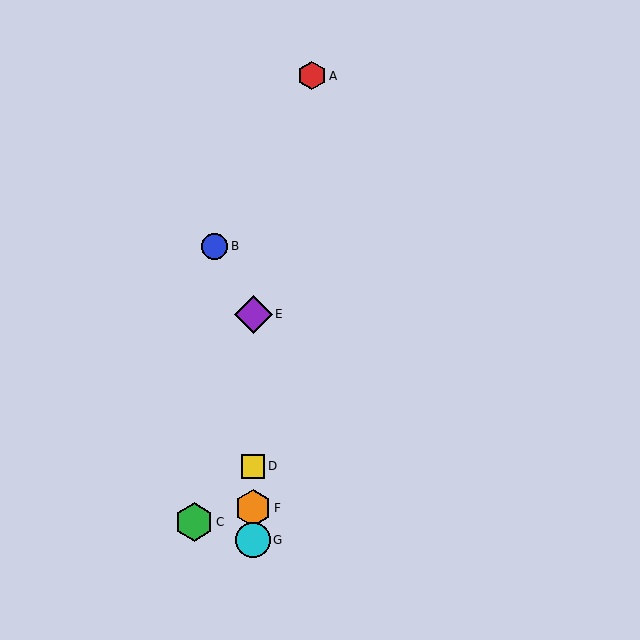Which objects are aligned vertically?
Objects D, E, F, G are aligned vertically.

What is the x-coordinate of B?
Object B is at x≈215.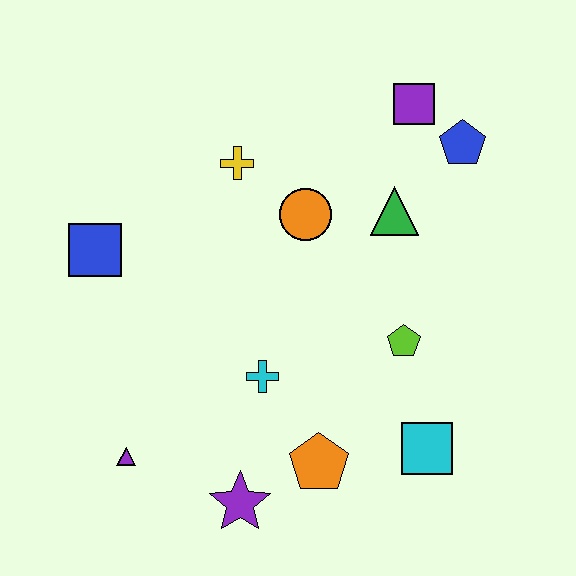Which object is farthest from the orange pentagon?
The purple square is farthest from the orange pentagon.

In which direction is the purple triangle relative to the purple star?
The purple triangle is to the left of the purple star.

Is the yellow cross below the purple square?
Yes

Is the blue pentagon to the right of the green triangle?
Yes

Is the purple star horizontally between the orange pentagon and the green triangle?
No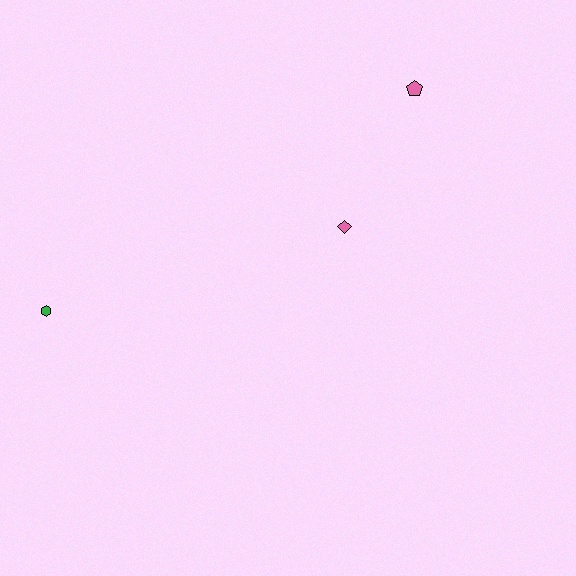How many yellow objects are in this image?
There are no yellow objects.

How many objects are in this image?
There are 3 objects.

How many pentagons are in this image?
There is 1 pentagon.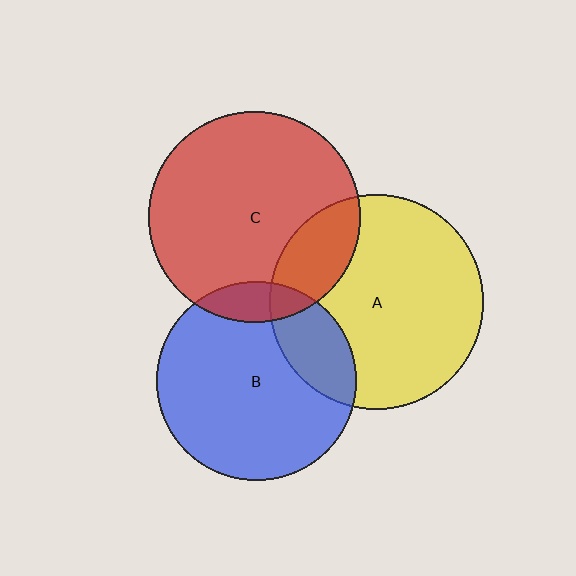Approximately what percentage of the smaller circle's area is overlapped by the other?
Approximately 20%.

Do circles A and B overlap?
Yes.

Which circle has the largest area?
Circle A (yellow).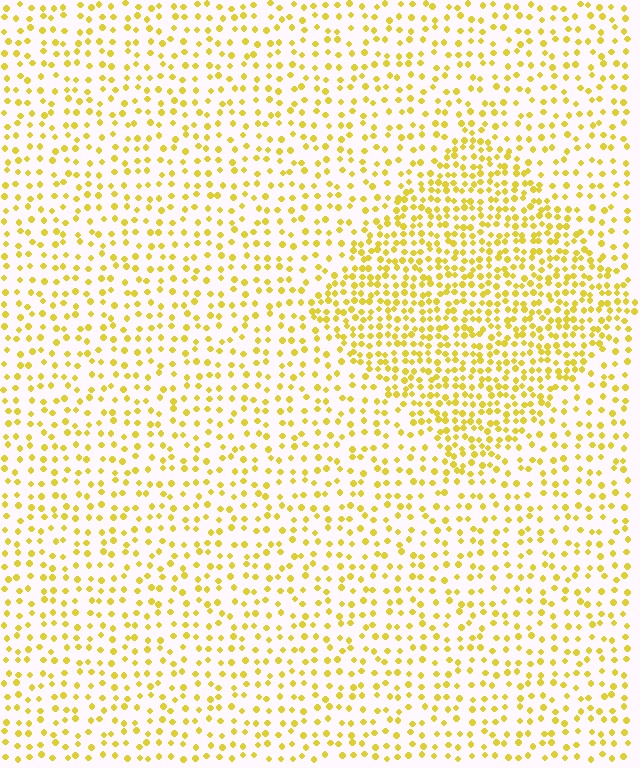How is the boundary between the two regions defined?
The boundary is defined by a change in element density (approximately 2.0x ratio). All elements are the same color, size, and shape.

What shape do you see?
I see a diamond.